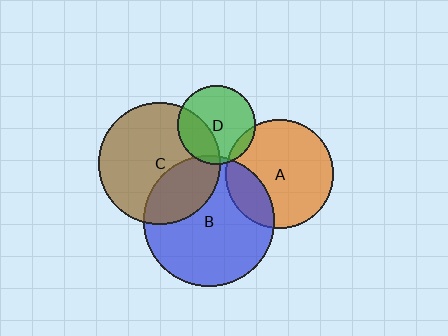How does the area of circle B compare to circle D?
Approximately 2.8 times.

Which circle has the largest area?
Circle B (blue).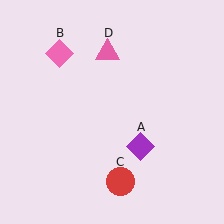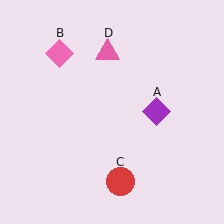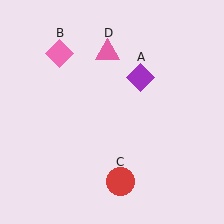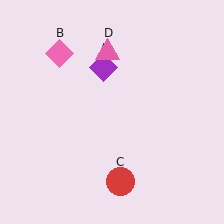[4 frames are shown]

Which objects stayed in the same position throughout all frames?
Pink diamond (object B) and red circle (object C) and pink triangle (object D) remained stationary.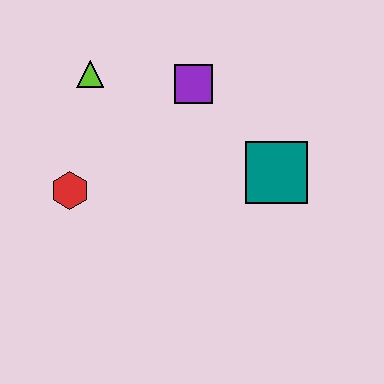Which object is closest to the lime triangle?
The purple square is closest to the lime triangle.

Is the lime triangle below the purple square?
No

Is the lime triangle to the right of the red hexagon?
Yes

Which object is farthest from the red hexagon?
The teal square is farthest from the red hexagon.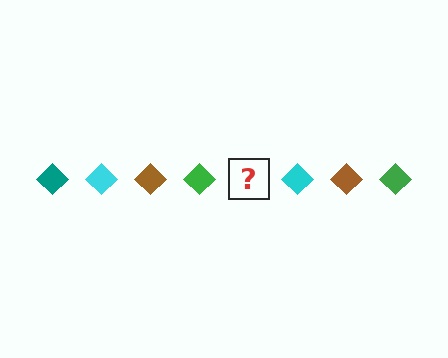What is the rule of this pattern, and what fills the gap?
The rule is that the pattern cycles through teal, cyan, brown, green diamonds. The gap should be filled with a teal diamond.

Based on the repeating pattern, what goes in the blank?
The blank should be a teal diamond.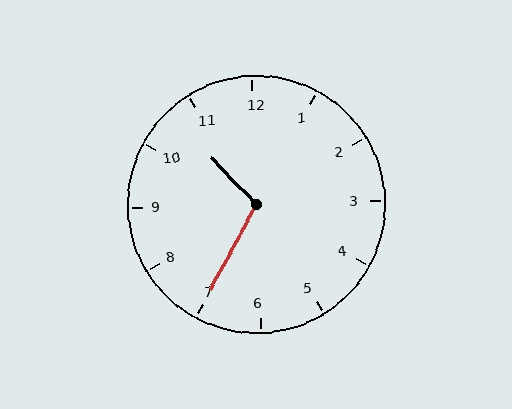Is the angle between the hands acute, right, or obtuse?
It is obtuse.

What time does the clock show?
10:35.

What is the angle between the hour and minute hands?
Approximately 108 degrees.